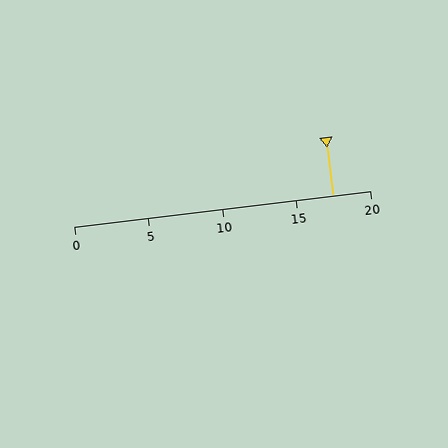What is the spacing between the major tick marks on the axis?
The major ticks are spaced 5 apart.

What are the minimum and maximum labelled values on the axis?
The axis runs from 0 to 20.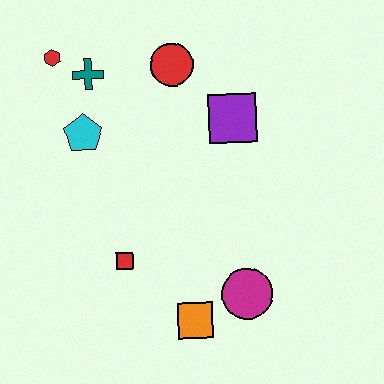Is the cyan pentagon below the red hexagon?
Yes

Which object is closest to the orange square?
The magenta circle is closest to the orange square.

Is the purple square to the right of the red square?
Yes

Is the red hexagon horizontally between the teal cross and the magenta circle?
No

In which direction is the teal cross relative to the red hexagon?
The teal cross is to the right of the red hexagon.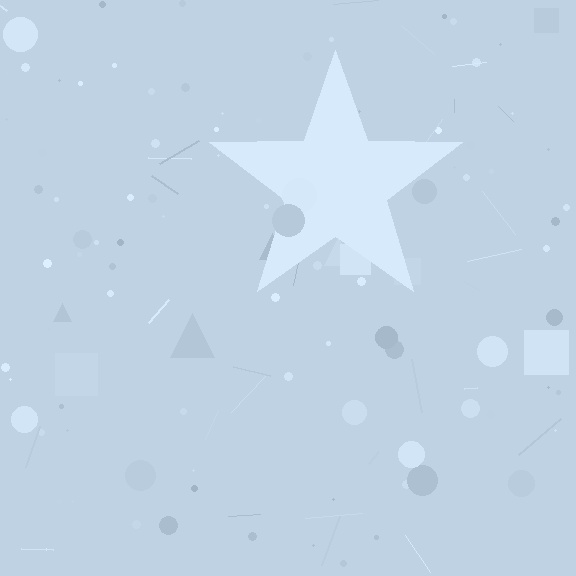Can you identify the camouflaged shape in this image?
The camouflaged shape is a star.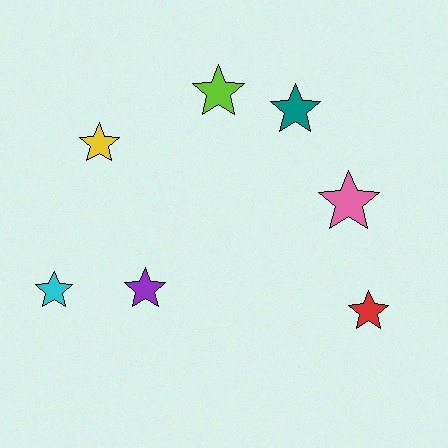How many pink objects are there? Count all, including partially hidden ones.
There is 1 pink object.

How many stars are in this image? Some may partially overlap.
There are 7 stars.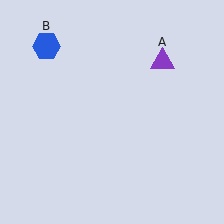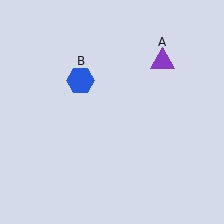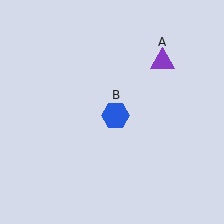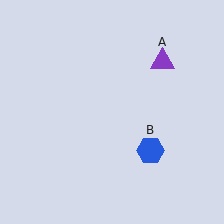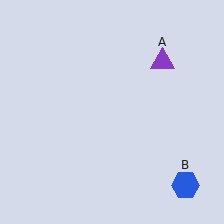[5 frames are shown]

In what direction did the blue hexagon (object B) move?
The blue hexagon (object B) moved down and to the right.